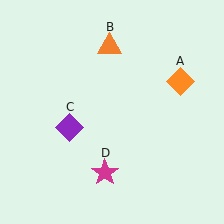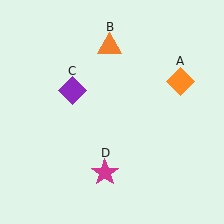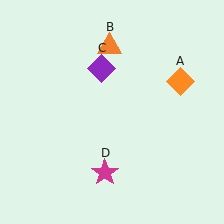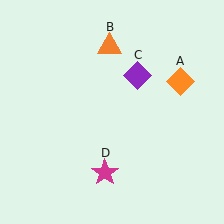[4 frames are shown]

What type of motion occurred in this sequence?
The purple diamond (object C) rotated clockwise around the center of the scene.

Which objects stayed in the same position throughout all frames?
Orange diamond (object A) and orange triangle (object B) and magenta star (object D) remained stationary.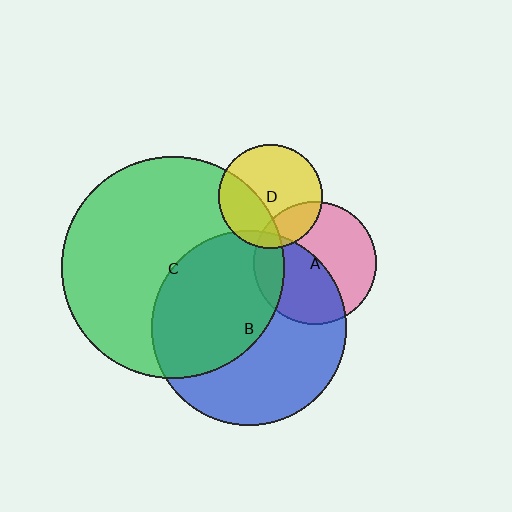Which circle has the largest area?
Circle C (green).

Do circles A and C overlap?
Yes.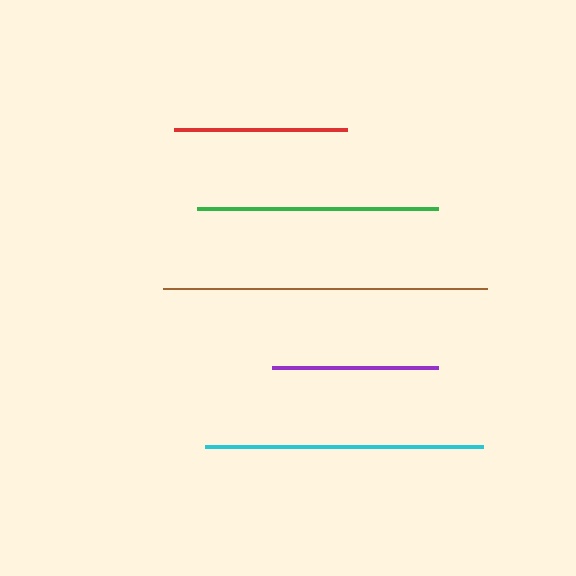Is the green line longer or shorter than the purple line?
The green line is longer than the purple line.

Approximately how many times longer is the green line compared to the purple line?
The green line is approximately 1.5 times the length of the purple line.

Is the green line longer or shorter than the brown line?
The brown line is longer than the green line.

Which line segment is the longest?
The brown line is the longest at approximately 324 pixels.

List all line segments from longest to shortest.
From longest to shortest: brown, cyan, green, red, purple.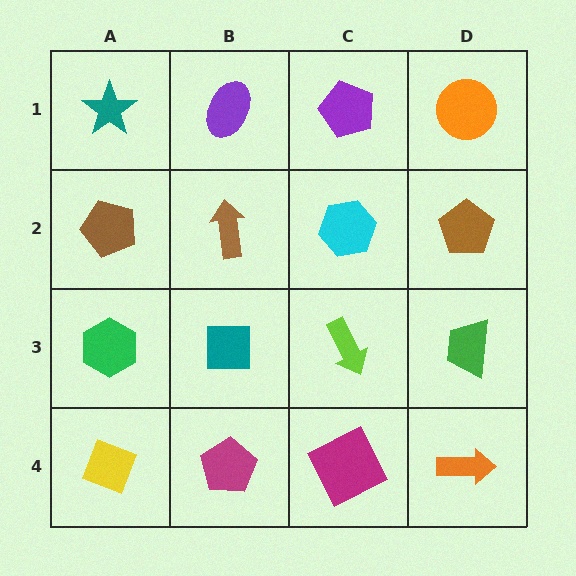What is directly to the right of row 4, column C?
An orange arrow.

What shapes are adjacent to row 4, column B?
A teal square (row 3, column B), a yellow diamond (row 4, column A), a magenta square (row 4, column C).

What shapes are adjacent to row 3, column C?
A cyan hexagon (row 2, column C), a magenta square (row 4, column C), a teal square (row 3, column B), a green trapezoid (row 3, column D).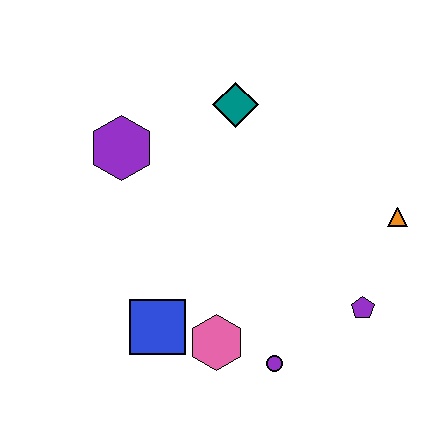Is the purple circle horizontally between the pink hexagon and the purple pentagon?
Yes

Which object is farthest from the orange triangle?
The purple hexagon is farthest from the orange triangle.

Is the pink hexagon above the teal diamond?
No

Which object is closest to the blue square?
The pink hexagon is closest to the blue square.